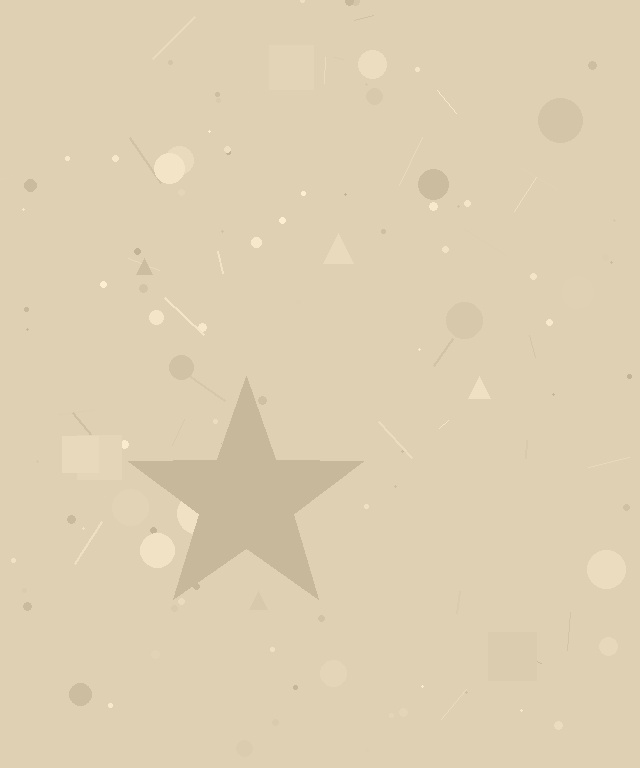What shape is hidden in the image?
A star is hidden in the image.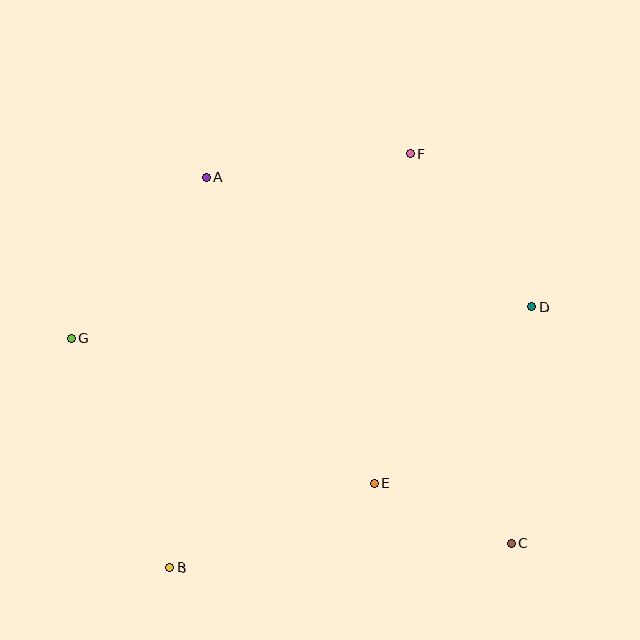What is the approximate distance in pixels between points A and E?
The distance between A and E is approximately 349 pixels.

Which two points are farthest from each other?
Points C and G are farthest from each other.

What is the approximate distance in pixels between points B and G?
The distance between B and G is approximately 249 pixels.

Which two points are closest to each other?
Points C and E are closest to each other.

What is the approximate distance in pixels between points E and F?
The distance between E and F is approximately 331 pixels.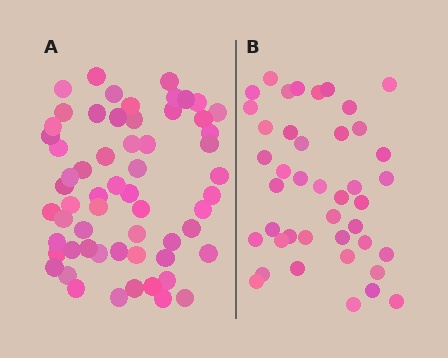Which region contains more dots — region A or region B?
Region A (the left region) has more dots.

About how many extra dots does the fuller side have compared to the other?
Region A has approximately 20 more dots than region B.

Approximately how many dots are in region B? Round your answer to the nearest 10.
About 40 dots. (The exact count is 42, which rounds to 40.)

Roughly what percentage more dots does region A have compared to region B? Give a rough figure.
About 45% more.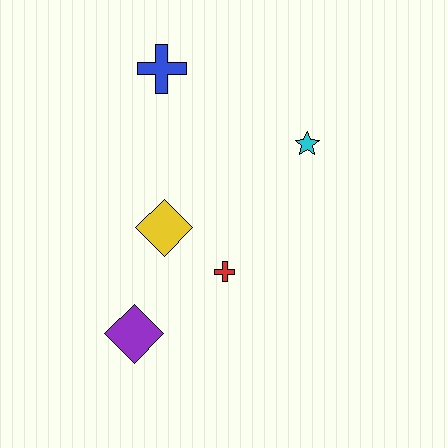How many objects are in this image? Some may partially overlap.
There are 5 objects.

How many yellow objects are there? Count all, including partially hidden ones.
There is 1 yellow object.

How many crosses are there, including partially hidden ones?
There are 2 crosses.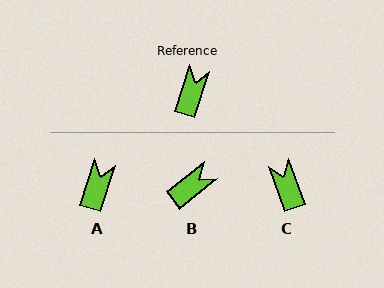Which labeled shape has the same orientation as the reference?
A.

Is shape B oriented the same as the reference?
No, it is off by about 33 degrees.